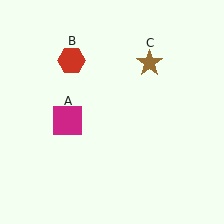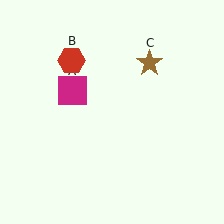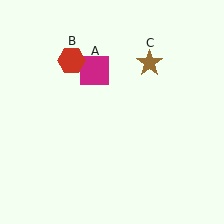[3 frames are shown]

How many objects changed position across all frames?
1 object changed position: magenta square (object A).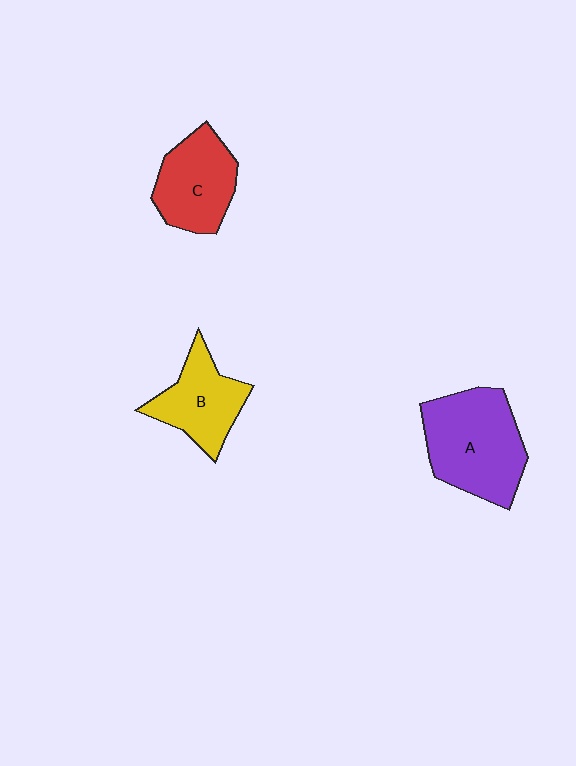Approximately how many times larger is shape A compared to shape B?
Approximately 1.5 times.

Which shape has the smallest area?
Shape B (yellow).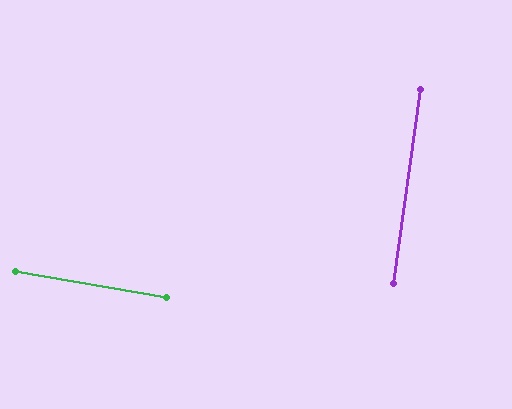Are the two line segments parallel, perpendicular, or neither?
Perpendicular — they meet at approximately 88°.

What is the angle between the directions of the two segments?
Approximately 88 degrees.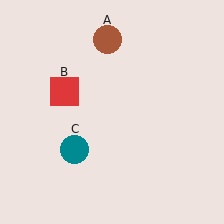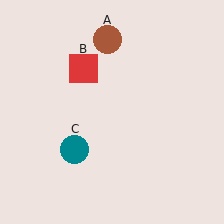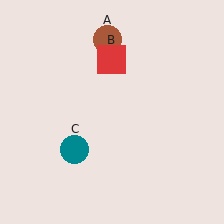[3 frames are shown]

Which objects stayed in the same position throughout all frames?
Brown circle (object A) and teal circle (object C) remained stationary.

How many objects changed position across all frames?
1 object changed position: red square (object B).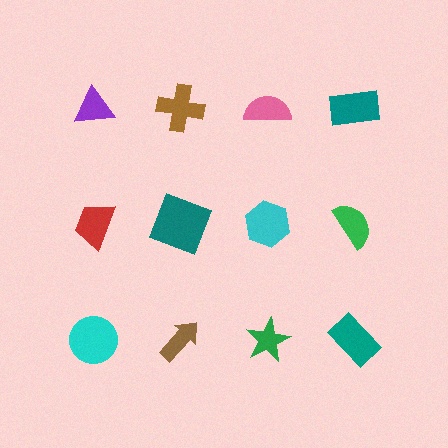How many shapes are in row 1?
4 shapes.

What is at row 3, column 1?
A cyan circle.